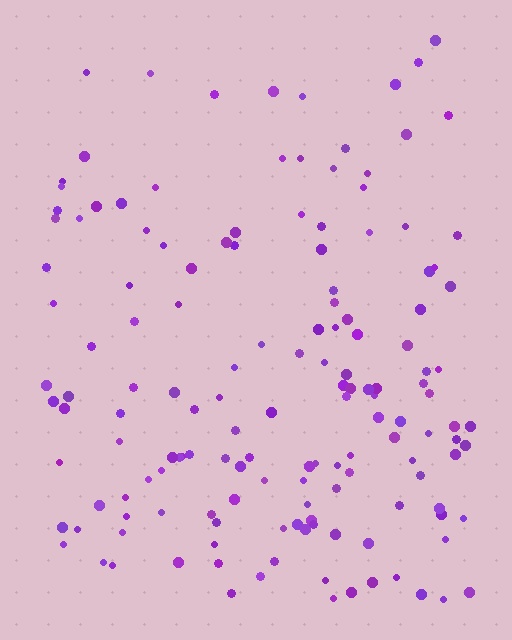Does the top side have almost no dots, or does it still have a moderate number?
Still a moderate number, just noticeably fewer than the bottom.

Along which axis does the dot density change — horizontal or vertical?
Vertical.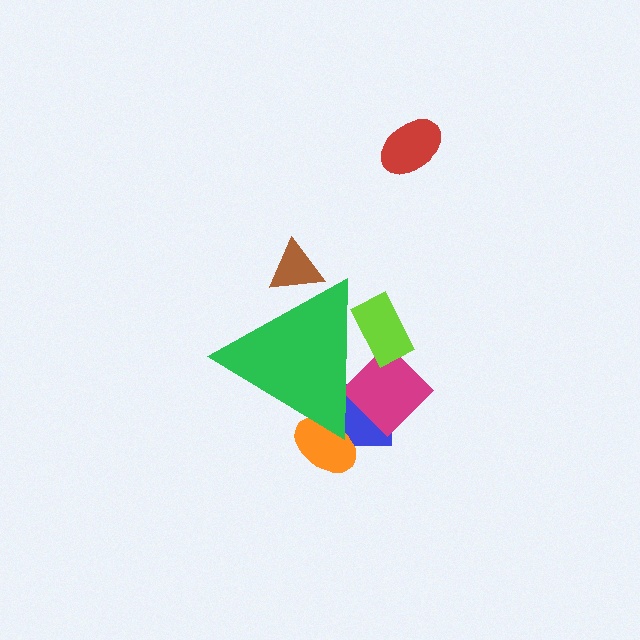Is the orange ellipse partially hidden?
Yes, the orange ellipse is partially hidden behind the green triangle.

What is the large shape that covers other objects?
A green triangle.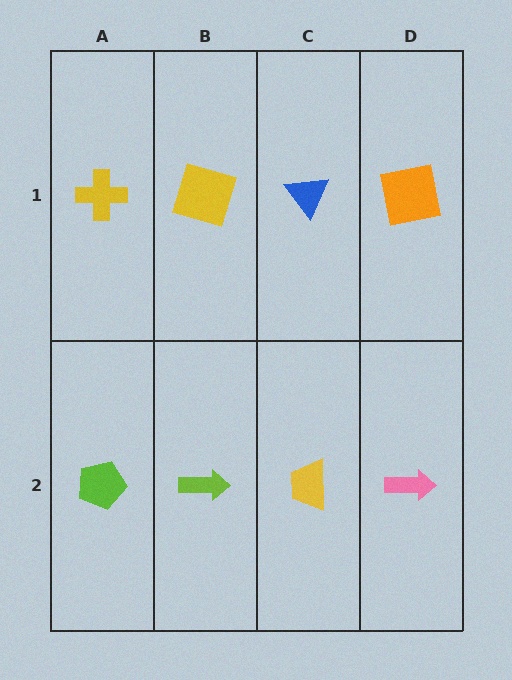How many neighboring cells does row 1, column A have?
2.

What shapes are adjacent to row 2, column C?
A blue triangle (row 1, column C), a lime arrow (row 2, column B), a pink arrow (row 2, column D).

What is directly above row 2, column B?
A yellow square.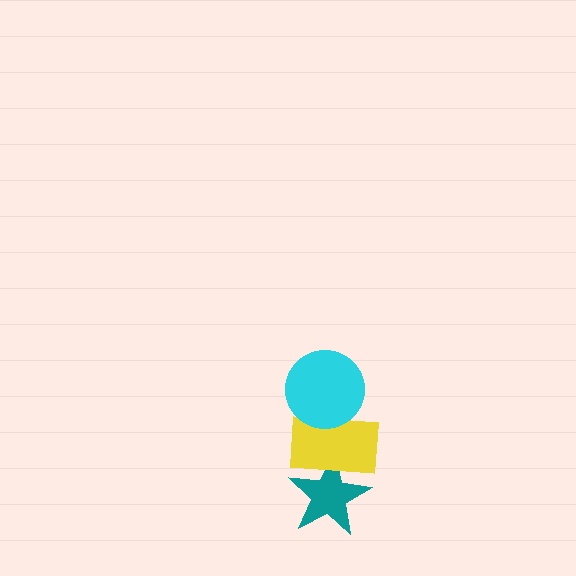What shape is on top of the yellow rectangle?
The cyan circle is on top of the yellow rectangle.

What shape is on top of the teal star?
The yellow rectangle is on top of the teal star.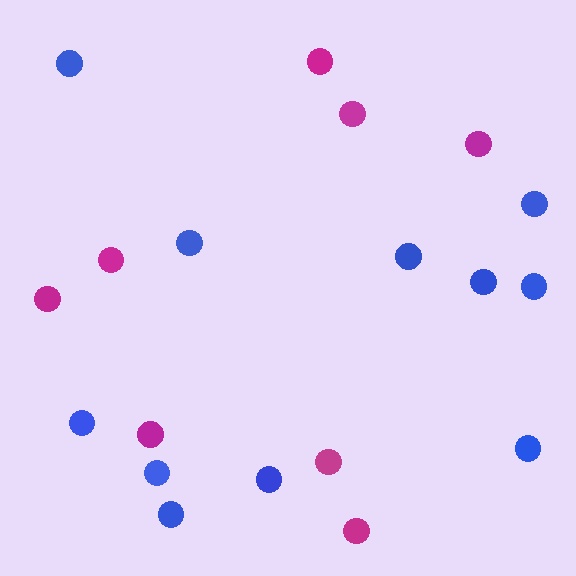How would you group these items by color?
There are 2 groups: one group of blue circles (11) and one group of magenta circles (8).